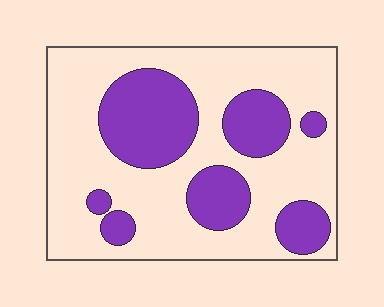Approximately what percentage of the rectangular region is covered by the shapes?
Approximately 30%.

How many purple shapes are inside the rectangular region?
7.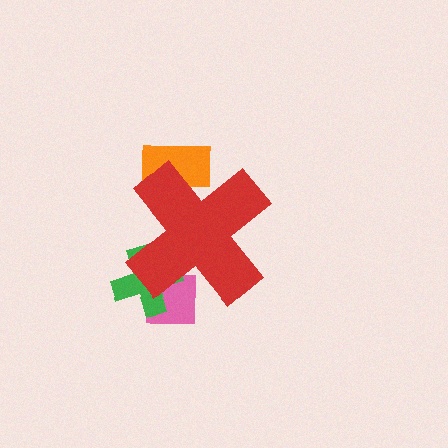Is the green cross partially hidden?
Yes, the green cross is partially hidden behind the red cross.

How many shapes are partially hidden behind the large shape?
3 shapes are partially hidden.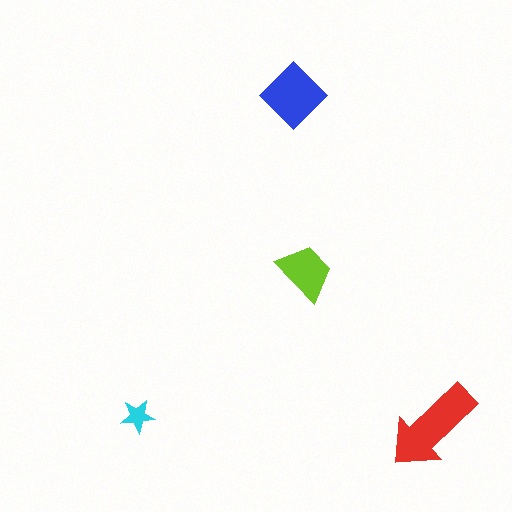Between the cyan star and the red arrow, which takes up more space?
The red arrow.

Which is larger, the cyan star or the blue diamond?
The blue diamond.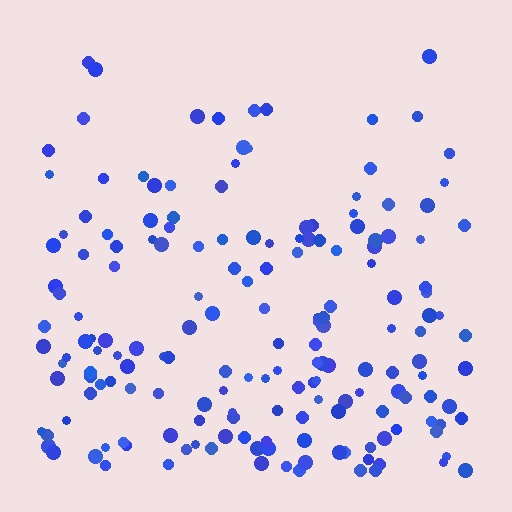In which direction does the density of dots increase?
From top to bottom, with the bottom side densest.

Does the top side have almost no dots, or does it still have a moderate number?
Still a moderate number, just noticeably fewer than the bottom.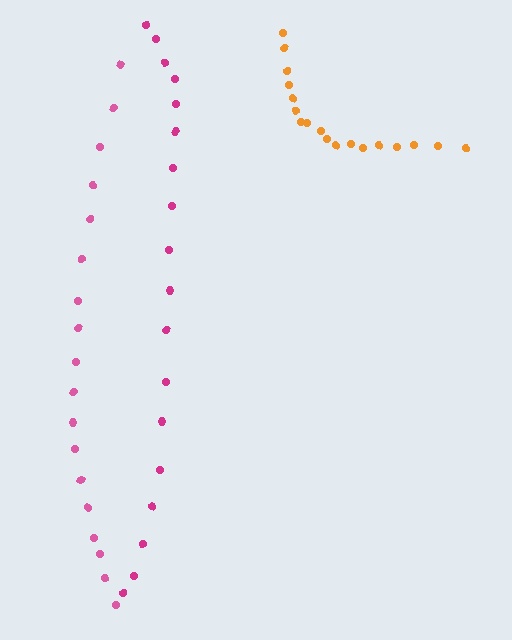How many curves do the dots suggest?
There are 3 distinct paths.